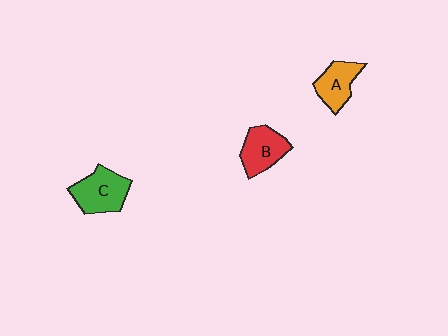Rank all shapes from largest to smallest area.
From largest to smallest: C (green), B (red), A (orange).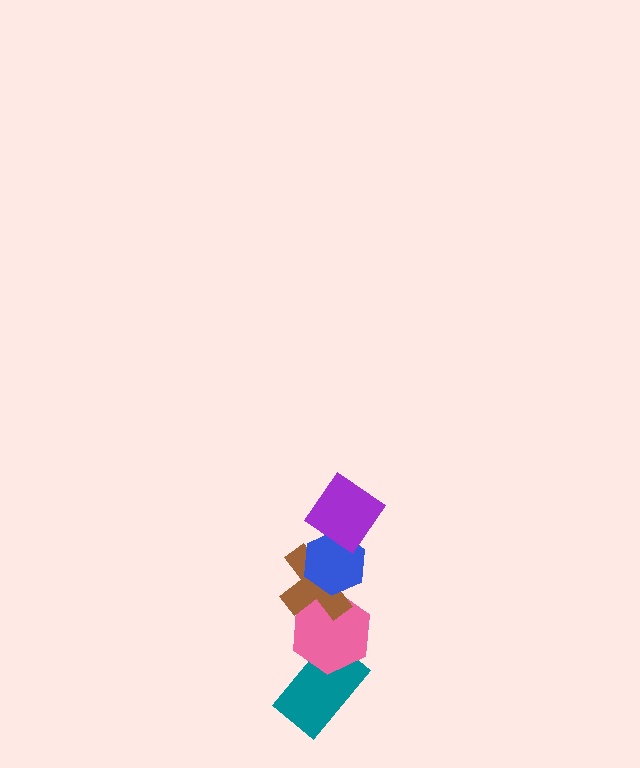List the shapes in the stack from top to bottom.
From top to bottom: the purple diamond, the blue hexagon, the brown cross, the pink hexagon, the teal rectangle.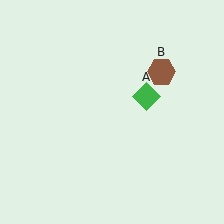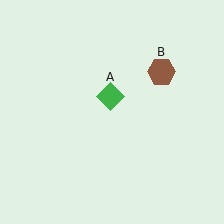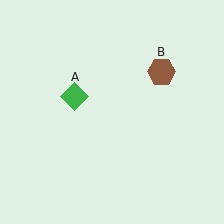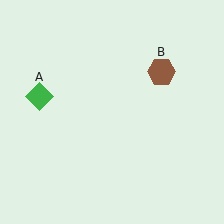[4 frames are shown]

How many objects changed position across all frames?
1 object changed position: green diamond (object A).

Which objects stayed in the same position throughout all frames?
Brown hexagon (object B) remained stationary.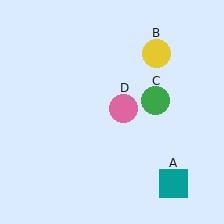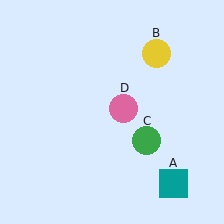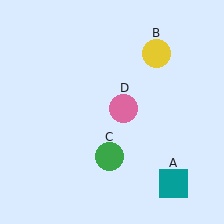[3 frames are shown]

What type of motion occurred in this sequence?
The green circle (object C) rotated clockwise around the center of the scene.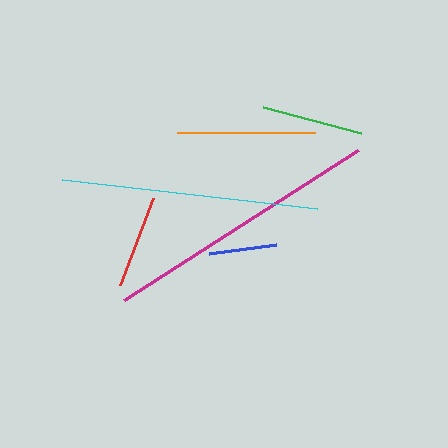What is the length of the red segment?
The red segment is approximately 93 pixels long.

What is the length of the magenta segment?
The magenta segment is approximately 278 pixels long.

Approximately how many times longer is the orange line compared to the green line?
The orange line is approximately 1.4 times the length of the green line.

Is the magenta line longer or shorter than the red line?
The magenta line is longer than the red line.